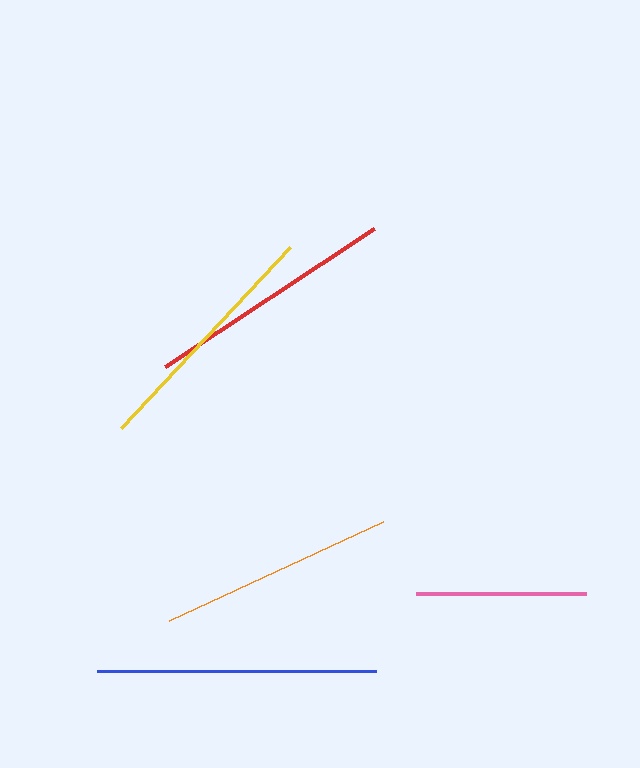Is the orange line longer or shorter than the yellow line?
The yellow line is longer than the orange line.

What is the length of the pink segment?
The pink segment is approximately 170 pixels long.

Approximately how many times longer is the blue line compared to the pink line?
The blue line is approximately 1.6 times the length of the pink line.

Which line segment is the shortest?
The pink line is the shortest at approximately 170 pixels.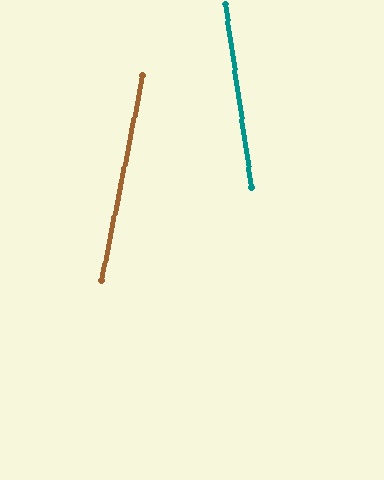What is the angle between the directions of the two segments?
Approximately 20 degrees.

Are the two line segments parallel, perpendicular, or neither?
Neither parallel nor perpendicular — they differ by about 20°.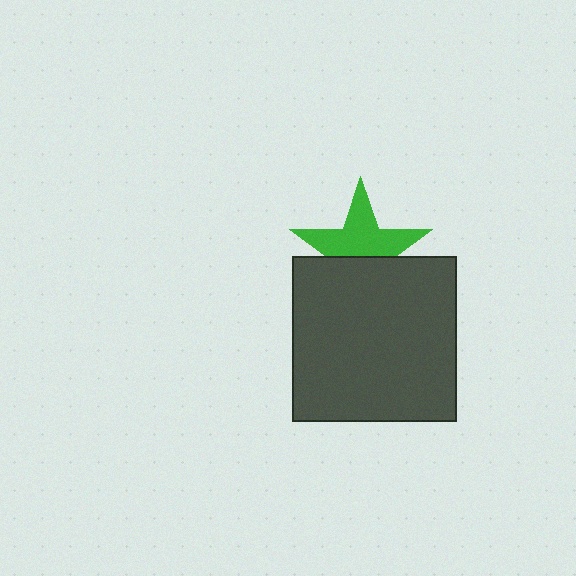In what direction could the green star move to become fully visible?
The green star could move up. That would shift it out from behind the dark gray square entirely.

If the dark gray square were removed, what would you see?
You would see the complete green star.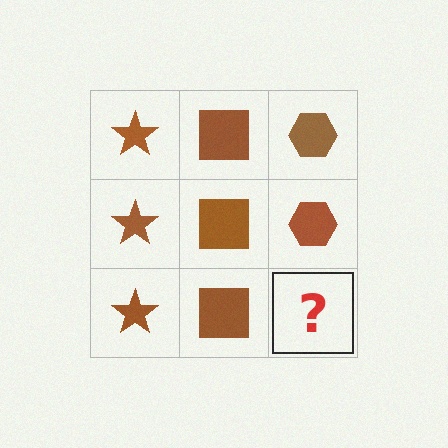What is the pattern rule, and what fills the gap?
The rule is that each column has a consistent shape. The gap should be filled with a brown hexagon.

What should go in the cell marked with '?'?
The missing cell should contain a brown hexagon.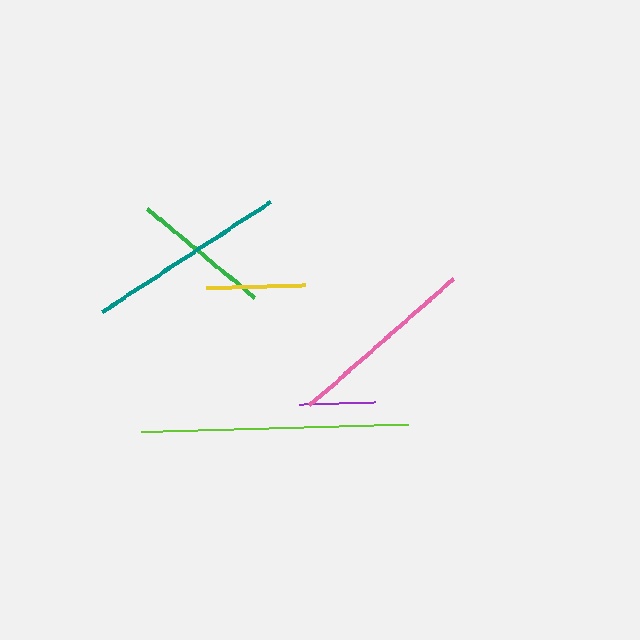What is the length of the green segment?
The green segment is approximately 139 pixels long.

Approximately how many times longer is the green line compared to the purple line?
The green line is approximately 1.8 times the length of the purple line.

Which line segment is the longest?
The lime line is the longest at approximately 267 pixels.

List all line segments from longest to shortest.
From longest to shortest: lime, teal, pink, green, yellow, purple.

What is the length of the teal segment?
The teal segment is approximately 200 pixels long.